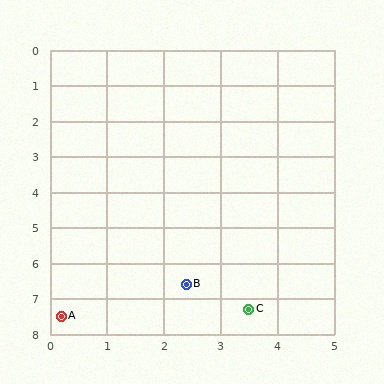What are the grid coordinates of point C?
Point C is at approximately (3.5, 7.3).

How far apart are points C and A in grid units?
Points C and A are about 3.3 grid units apart.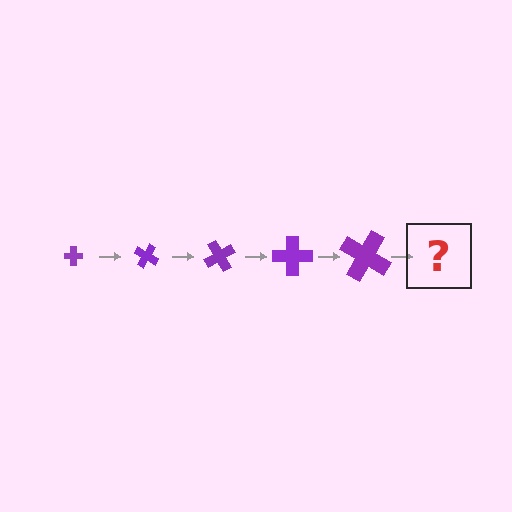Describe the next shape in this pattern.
It should be a cross, larger than the previous one and rotated 150 degrees from the start.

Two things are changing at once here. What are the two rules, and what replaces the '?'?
The two rules are that the cross grows larger each step and it rotates 30 degrees each step. The '?' should be a cross, larger than the previous one and rotated 150 degrees from the start.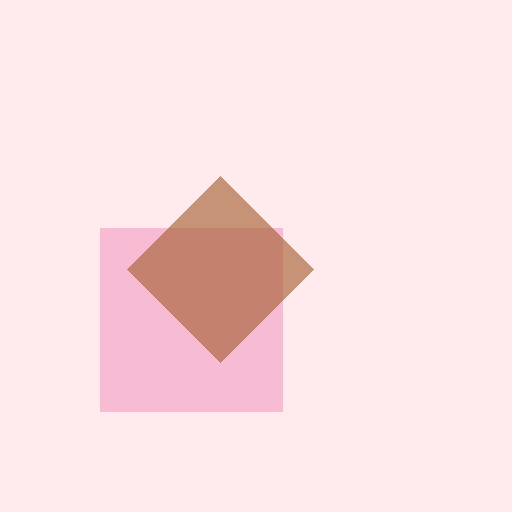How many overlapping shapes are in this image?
There are 2 overlapping shapes in the image.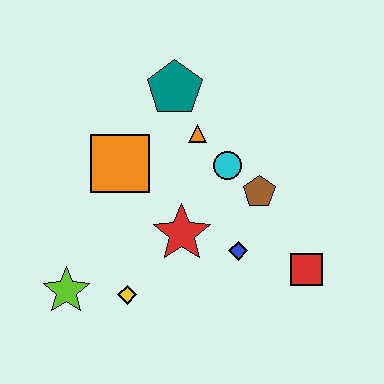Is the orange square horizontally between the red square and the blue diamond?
No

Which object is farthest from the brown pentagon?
The lime star is farthest from the brown pentagon.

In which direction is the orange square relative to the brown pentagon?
The orange square is to the left of the brown pentagon.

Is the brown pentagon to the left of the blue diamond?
No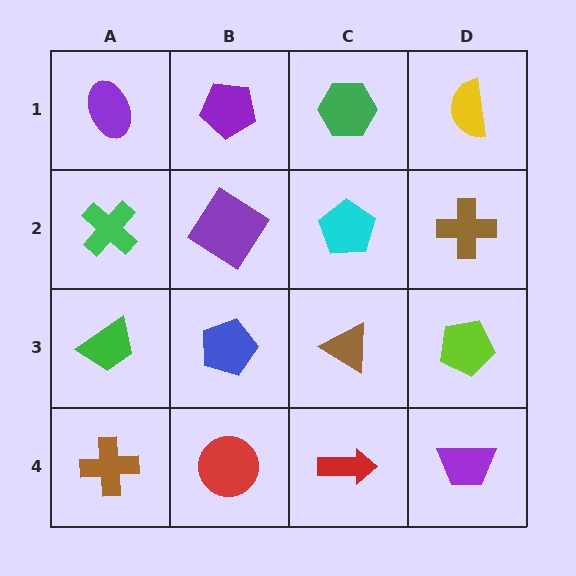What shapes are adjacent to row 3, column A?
A green cross (row 2, column A), a brown cross (row 4, column A), a blue pentagon (row 3, column B).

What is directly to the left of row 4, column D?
A red arrow.